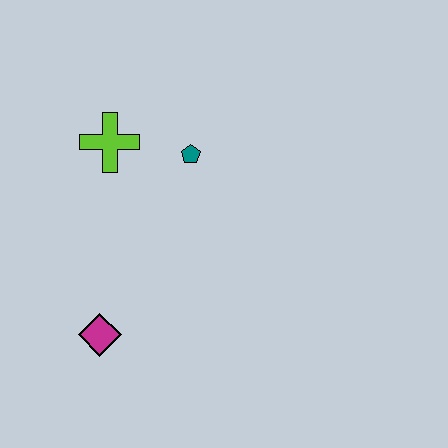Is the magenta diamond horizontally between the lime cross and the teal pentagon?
No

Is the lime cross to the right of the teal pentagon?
No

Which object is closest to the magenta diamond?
The lime cross is closest to the magenta diamond.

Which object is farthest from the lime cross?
The magenta diamond is farthest from the lime cross.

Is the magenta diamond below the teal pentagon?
Yes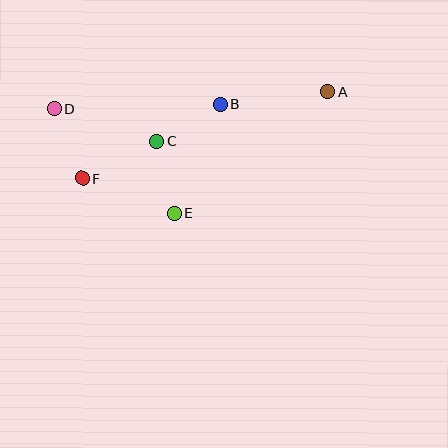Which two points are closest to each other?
Points B and C are closest to each other.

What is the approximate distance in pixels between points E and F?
The distance between E and F is approximately 98 pixels.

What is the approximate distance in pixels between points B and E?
The distance between B and E is approximately 118 pixels.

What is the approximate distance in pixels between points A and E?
The distance between A and E is approximately 196 pixels.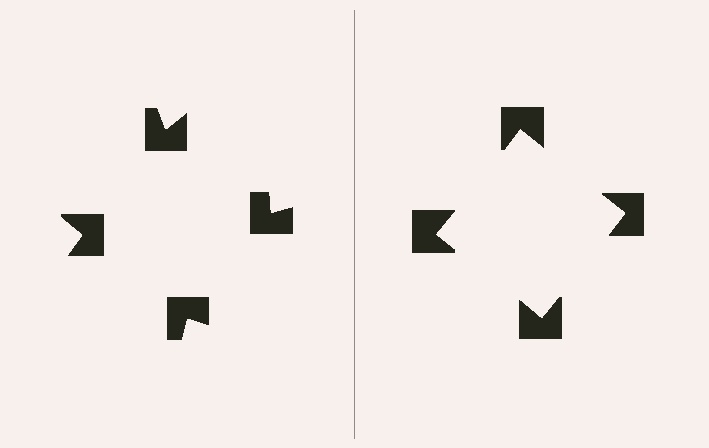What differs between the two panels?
The notched squares are positioned identically on both sides; only the wedge orientations differ. On the right they align to a square; on the left they are misaligned.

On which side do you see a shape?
An illusory square appears on the right side. On the left side the wedge cuts are rotated, so no coherent shape forms.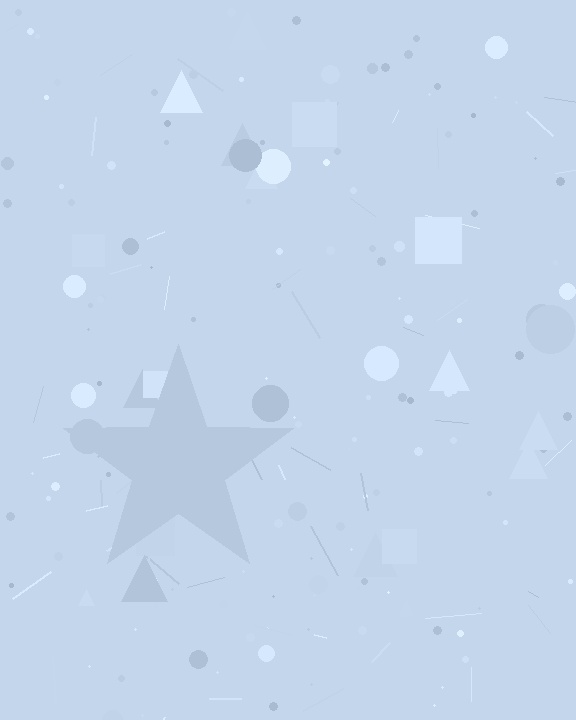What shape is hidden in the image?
A star is hidden in the image.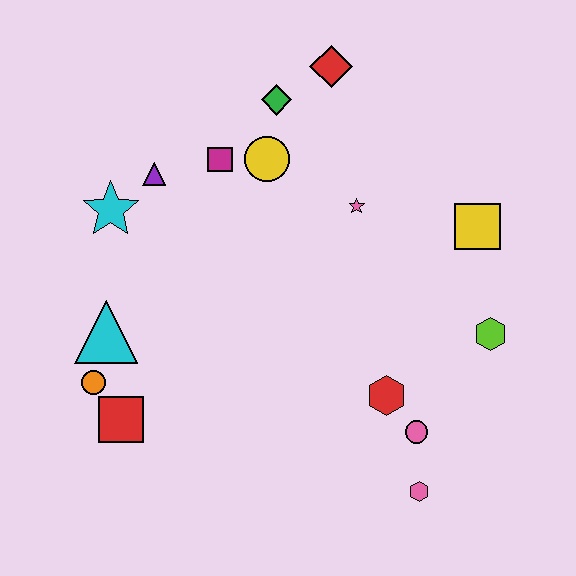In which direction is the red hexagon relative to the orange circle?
The red hexagon is to the right of the orange circle.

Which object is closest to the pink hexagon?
The pink circle is closest to the pink hexagon.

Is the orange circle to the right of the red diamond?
No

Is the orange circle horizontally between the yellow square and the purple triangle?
No